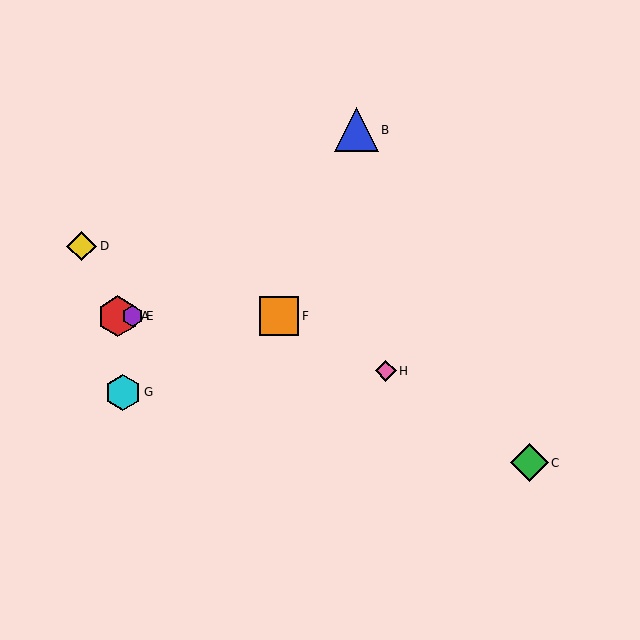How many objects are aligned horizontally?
3 objects (A, E, F) are aligned horizontally.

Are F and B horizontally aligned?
No, F is at y≈316 and B is at y≈130.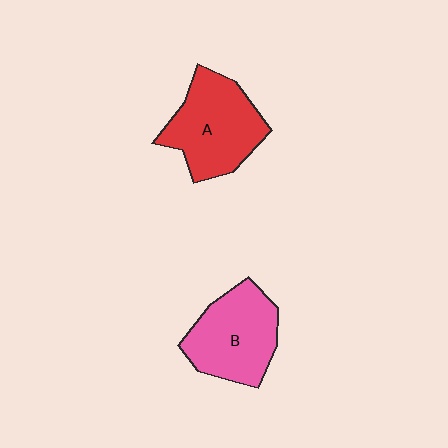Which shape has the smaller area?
Shape B (pink).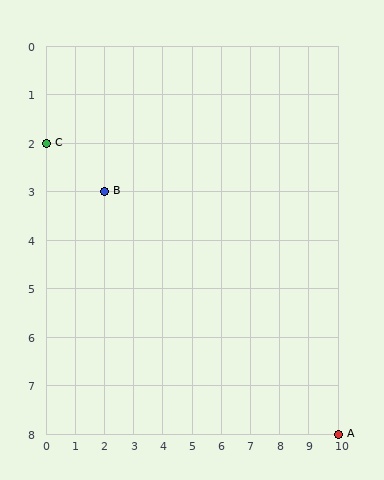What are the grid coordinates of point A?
Point A is at grid coordinates (10, 8).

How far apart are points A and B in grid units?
Points A and B are 8 columns and 5 rows apart (about 9.4 grid units diagonally).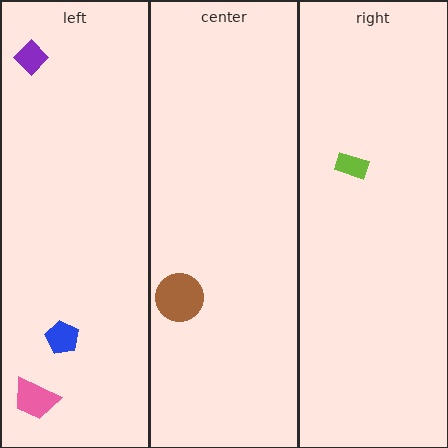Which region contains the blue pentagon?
The left region.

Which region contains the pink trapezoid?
The left region.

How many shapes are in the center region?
1.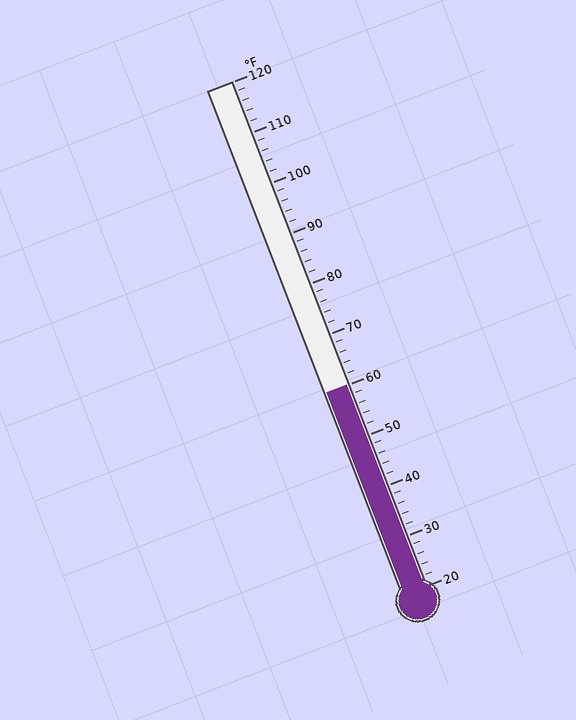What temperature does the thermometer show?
The thermometer shows approximately 60°F.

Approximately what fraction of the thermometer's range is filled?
The thermometer is filled to approximately 40% of its range.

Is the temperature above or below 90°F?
The temperature is below 90°F.